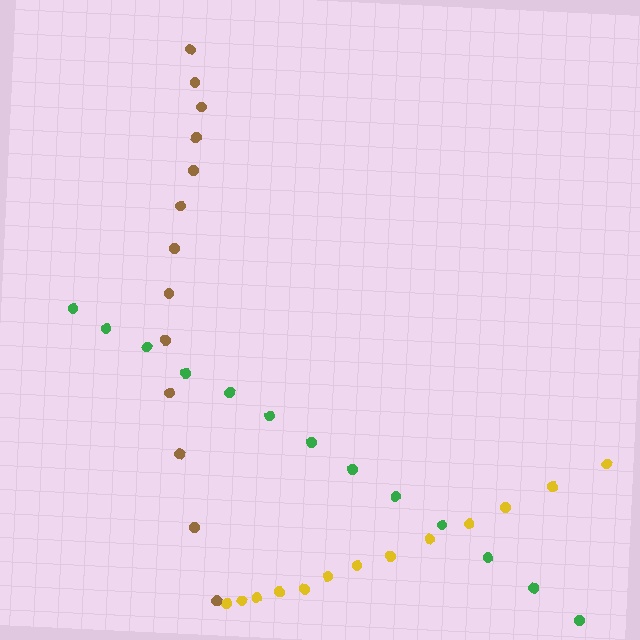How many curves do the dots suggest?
There are 3 distinct paths.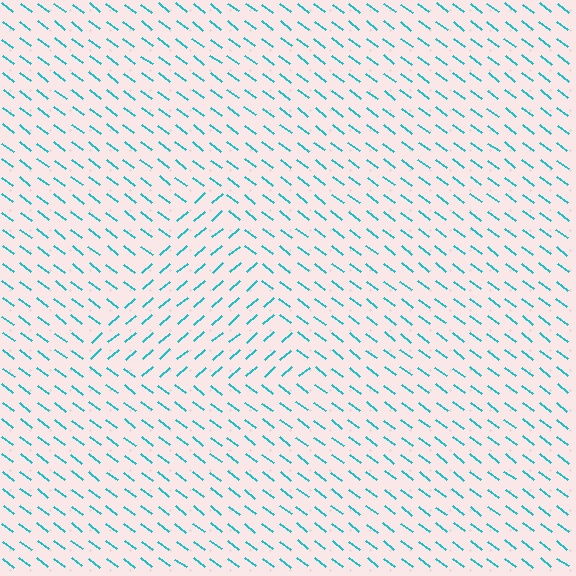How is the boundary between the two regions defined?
The boundary is defined purely by a change in line orientation (approximately 79 degrees difference). All lines are the same color and thickness.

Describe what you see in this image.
The image is filled with small cyan line segments. A triangle region in the image has lines oriented differently from the surrounding lines, creating a visible texture boundary.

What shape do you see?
I see a triangle.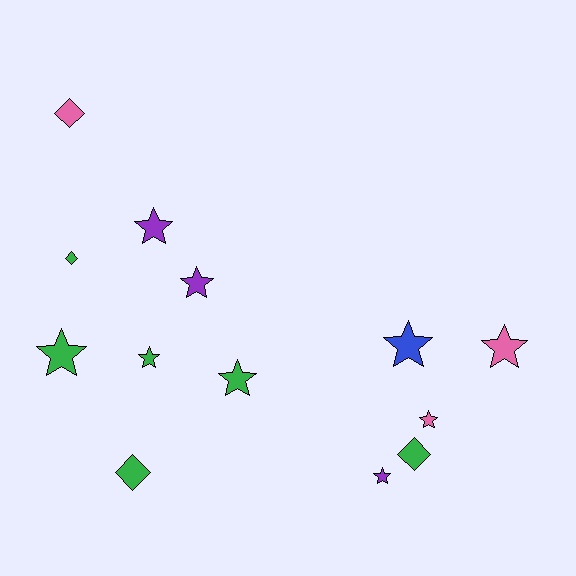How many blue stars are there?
There is 1 blue star.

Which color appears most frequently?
Green, with 6 objects.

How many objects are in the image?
There are 13 objects.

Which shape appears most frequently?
Star, with 9 objects.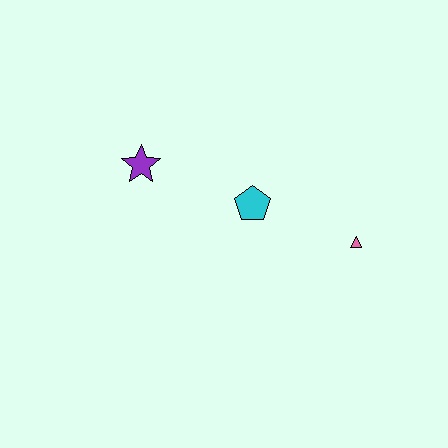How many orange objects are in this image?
There are no orange objects.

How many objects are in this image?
There are 3 objects.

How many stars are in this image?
There is 1 star.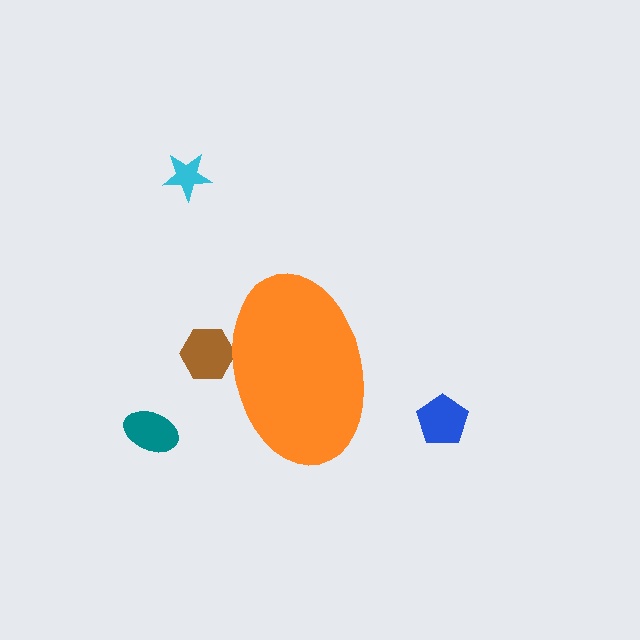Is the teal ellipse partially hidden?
No, the teal ellipse is fully visible.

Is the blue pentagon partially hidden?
No, the blue pentagon is fully visible.